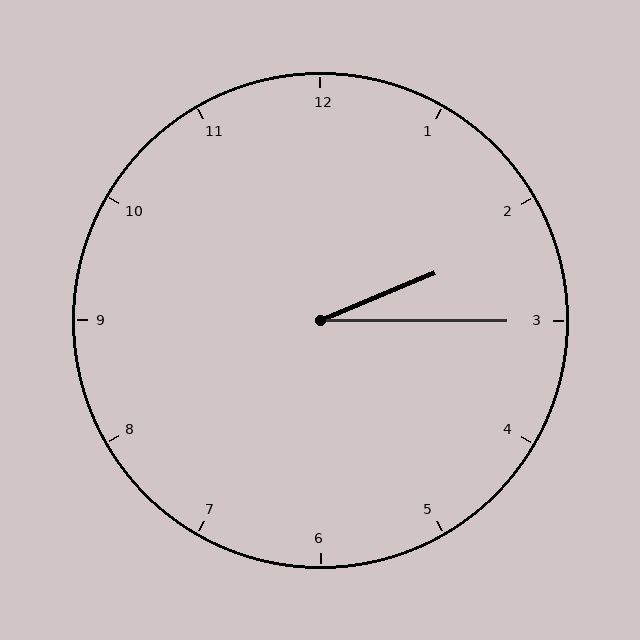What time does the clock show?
2:15.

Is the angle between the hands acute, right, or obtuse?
It is acute.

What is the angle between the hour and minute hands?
Approximately 22 degrees.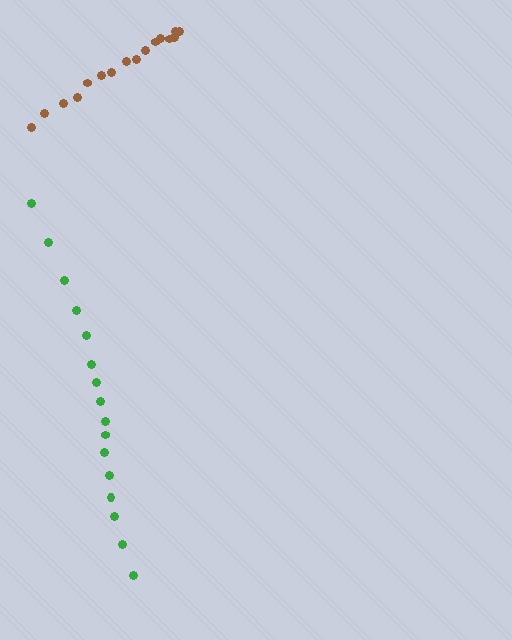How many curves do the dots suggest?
There are 2 distinct paths.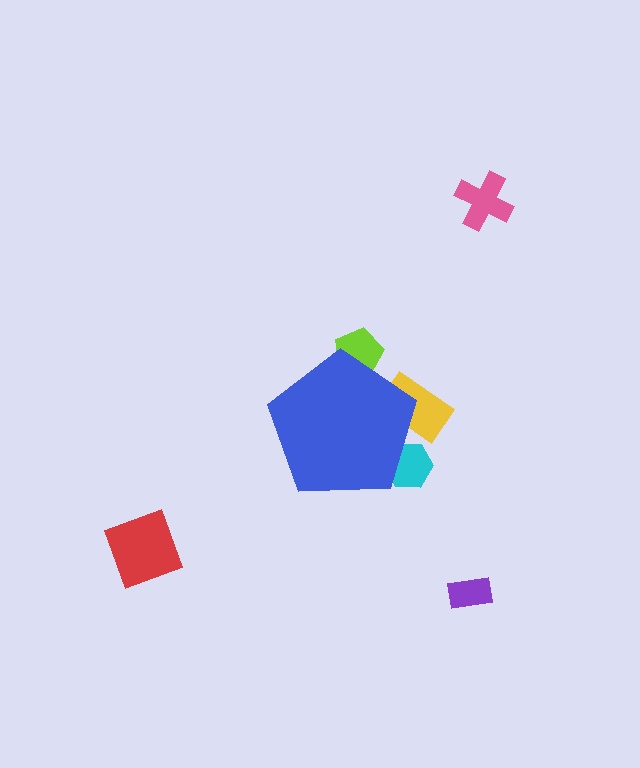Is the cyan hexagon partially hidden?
Yes, the cyan hexagon is partially hidden behind the blue pentagon.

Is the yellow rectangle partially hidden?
Yes, the yellow rectangle is partially hidden behind the blue pentagon.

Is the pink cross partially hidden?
No, the pink cross is fully visible.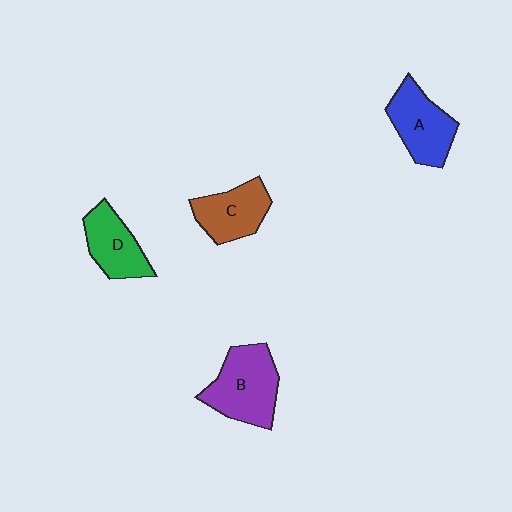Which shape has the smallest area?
Shape D (green).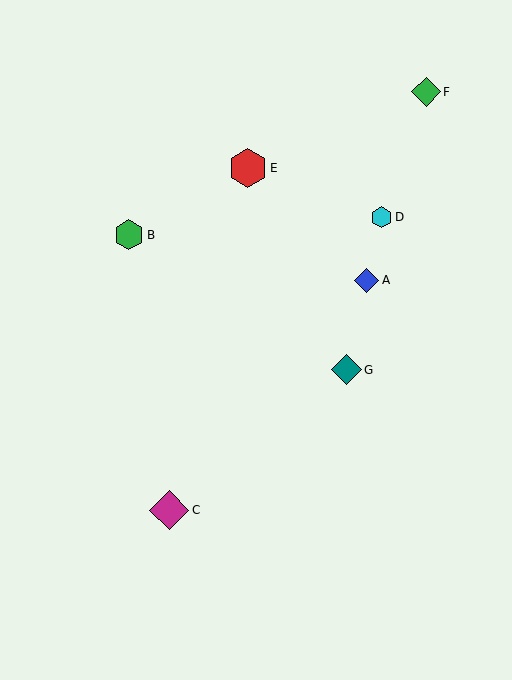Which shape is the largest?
The magenta diamond (labeled C) is the largest.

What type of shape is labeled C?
Shape C is a magenta diamond.